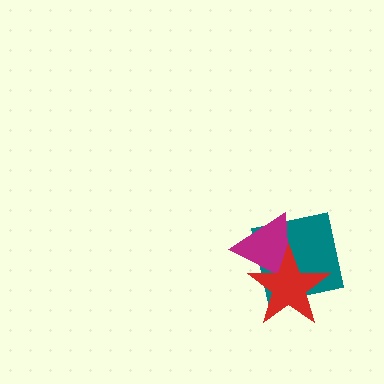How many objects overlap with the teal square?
2 objects overlap with the teal square.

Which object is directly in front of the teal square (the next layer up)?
The magenta triangle is directly in front of the teal square.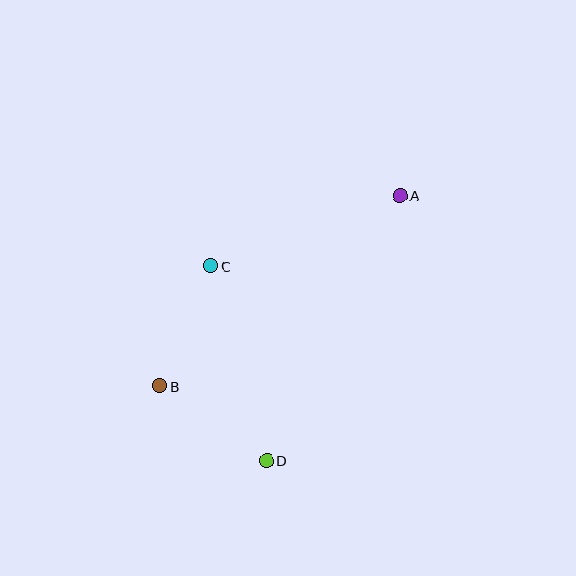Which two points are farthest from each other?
Points A and B are farthest from each other.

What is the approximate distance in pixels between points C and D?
The distance between C and D is approximately 203 pixels.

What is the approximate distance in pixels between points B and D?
The distance between B and D is approximately 130 pixels.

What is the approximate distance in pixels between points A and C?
The distance between A and C is approximately 202 pixels.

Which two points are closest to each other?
Points B and C are closest to each other.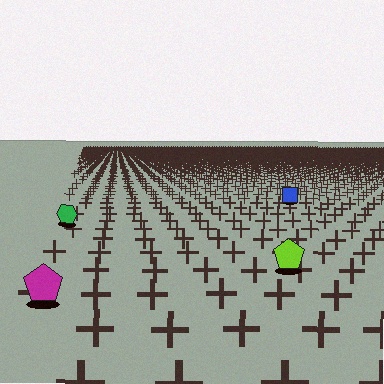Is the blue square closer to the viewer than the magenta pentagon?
No. The magenta pentagon is closer — you can tell from the texture gradient: the ground texture is coarser near it.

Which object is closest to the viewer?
The magenta pentagon is closest. The texture marks near it are larger and more spread out.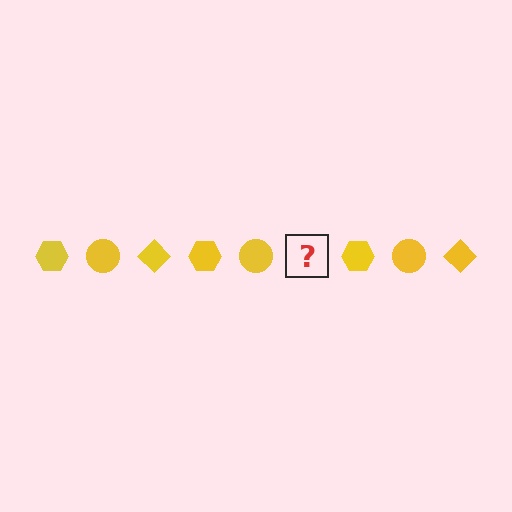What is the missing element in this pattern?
The missing element is a yellow diamond.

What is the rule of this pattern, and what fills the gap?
The rule is that the pattern cycles through hexagon, circle, diamond shapes in yellow. The gap should be filled with a yellow diamond.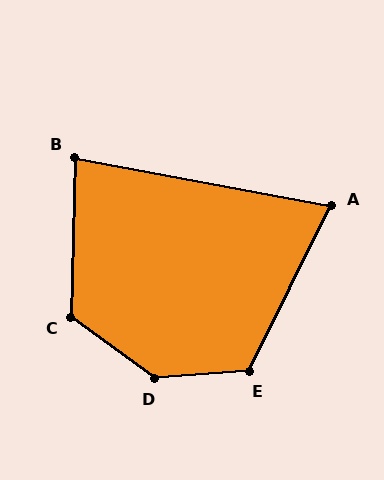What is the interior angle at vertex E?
Approximately 120 degrees (obtuse).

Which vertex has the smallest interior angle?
A, at approximately 74 degrees.